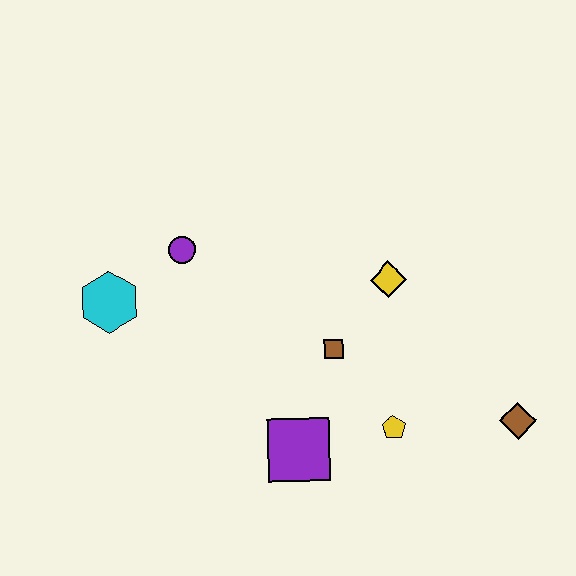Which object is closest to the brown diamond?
The yellow pentagon is closest to the brown diamond.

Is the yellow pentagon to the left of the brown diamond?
Yes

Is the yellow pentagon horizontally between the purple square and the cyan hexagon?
No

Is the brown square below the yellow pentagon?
No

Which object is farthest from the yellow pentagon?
The cyan hexagon is farthest from the yellow pentagon.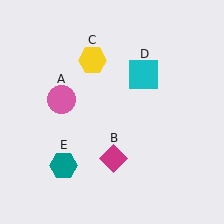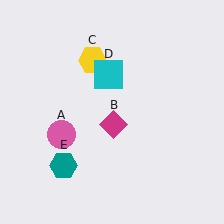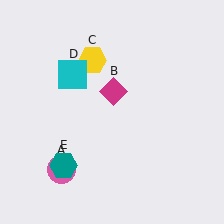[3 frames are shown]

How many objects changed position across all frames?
3 objects changed position: pink circle (object A), magenta diamond (object B), cyan square (object D).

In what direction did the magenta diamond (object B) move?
The magenta diamond (object B) moved up.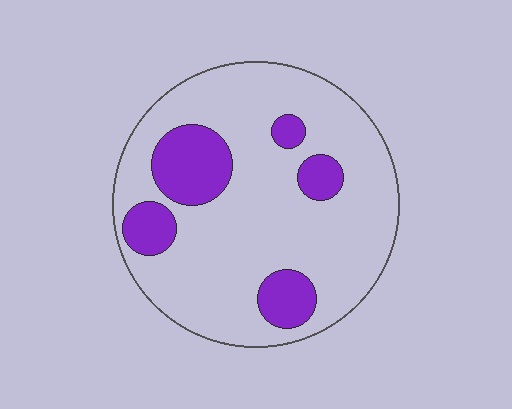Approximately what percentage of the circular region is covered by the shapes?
Approximately 20%.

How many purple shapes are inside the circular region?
5.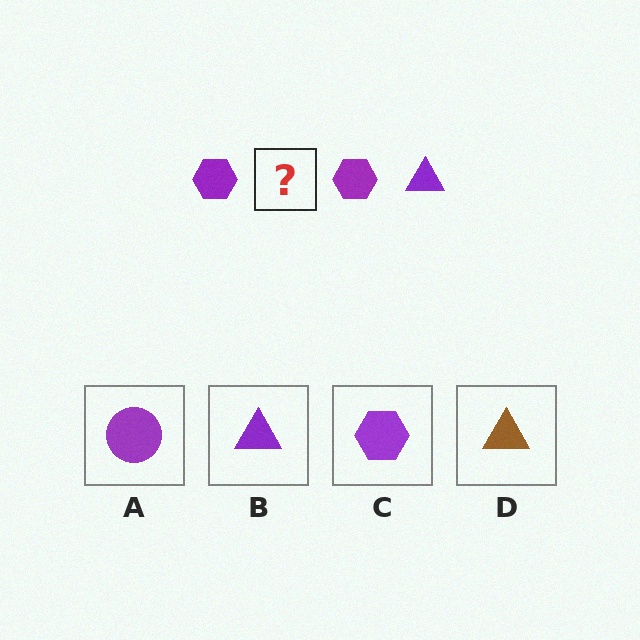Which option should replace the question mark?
Option B.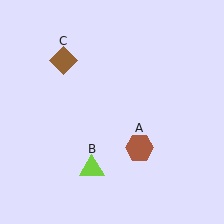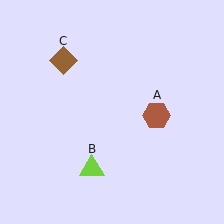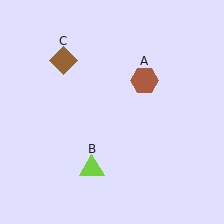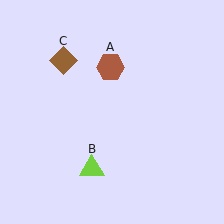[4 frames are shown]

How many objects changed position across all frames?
1 object changed position: brown hexagon (object A).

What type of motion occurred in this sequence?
The brown hexagon (object A) rotated counterclockwise around the center of the scene.